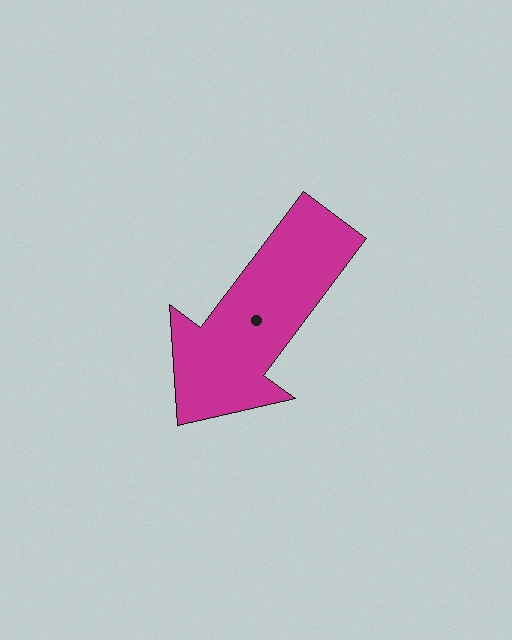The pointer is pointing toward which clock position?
Roughly 7 o'clock.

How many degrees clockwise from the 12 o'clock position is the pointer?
Approximately 217 degrees.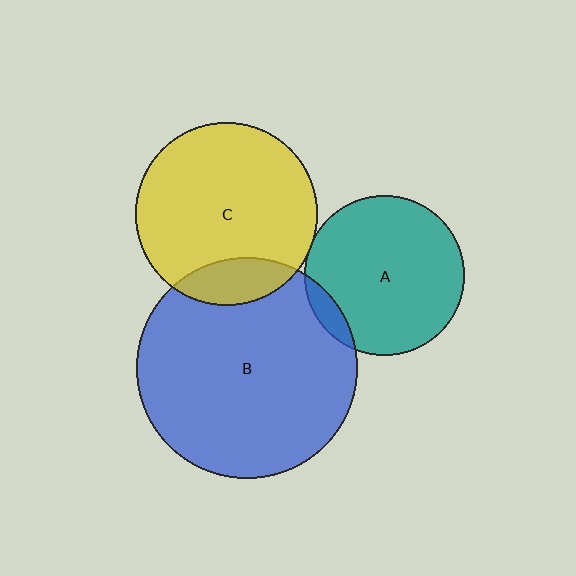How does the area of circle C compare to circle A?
Approximately 1.3 times.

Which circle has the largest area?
Circle B (blue).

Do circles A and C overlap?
Yes.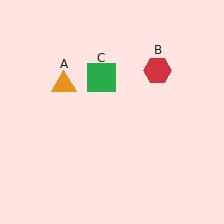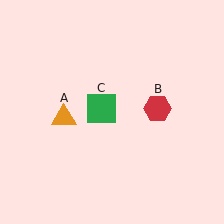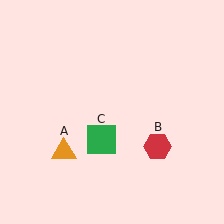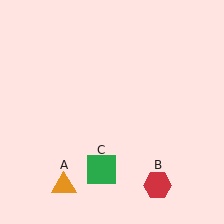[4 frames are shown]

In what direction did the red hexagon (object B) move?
The red hexagon (object B) moved down.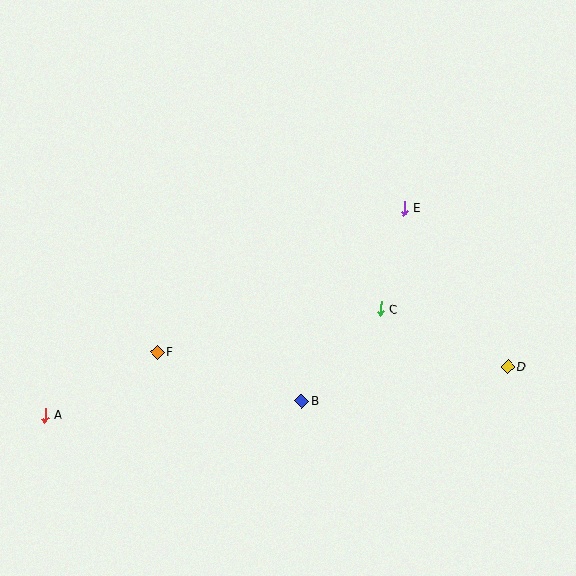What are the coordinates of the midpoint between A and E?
The midpoint between A and E is at (224, 312).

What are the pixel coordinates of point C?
Point C is at (381, 309).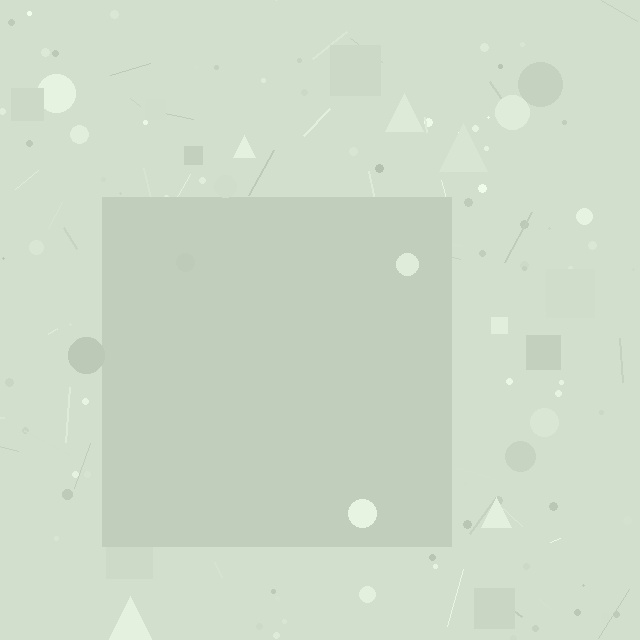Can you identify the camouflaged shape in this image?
The camouflaged shape is a square.